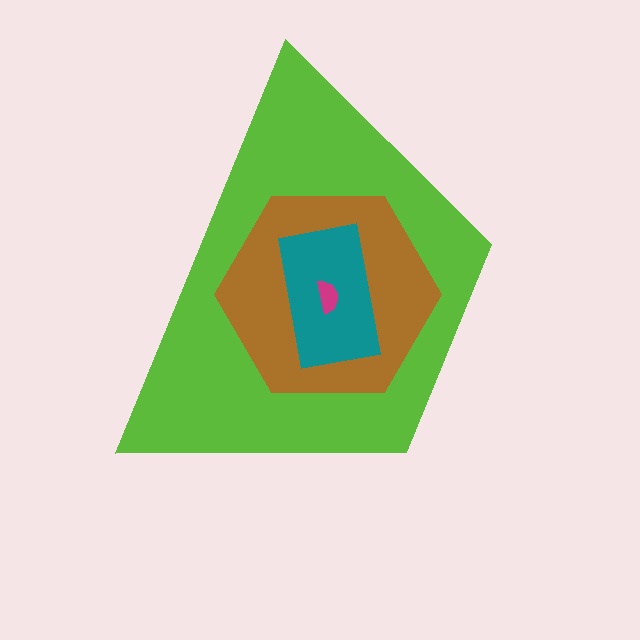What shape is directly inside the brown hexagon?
The teal rectangle.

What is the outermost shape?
The lime trapezoid.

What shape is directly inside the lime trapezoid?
The brown hexagon.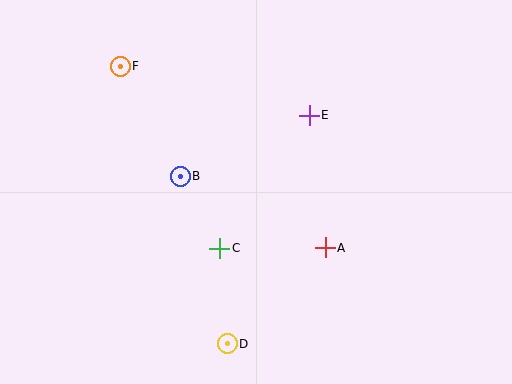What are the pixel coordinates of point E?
Point E is at (309, 115).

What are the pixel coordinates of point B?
Point B is at (180, 176).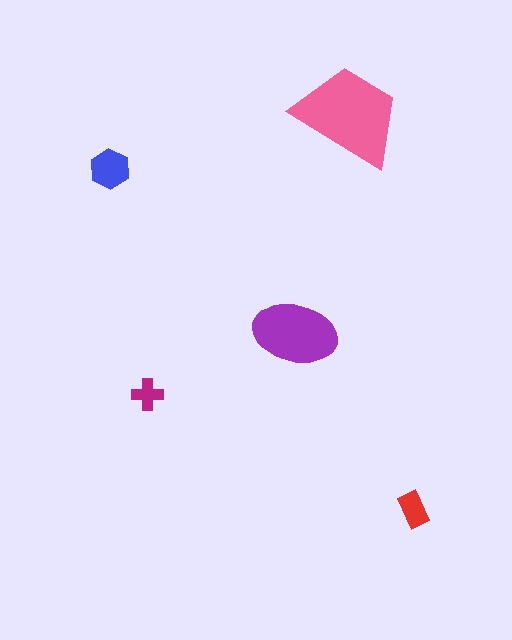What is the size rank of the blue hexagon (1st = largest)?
3rd.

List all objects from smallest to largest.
The magenta cross, the red rectangle, the blue hexagon, the purple ellipse, the pink trapezoid.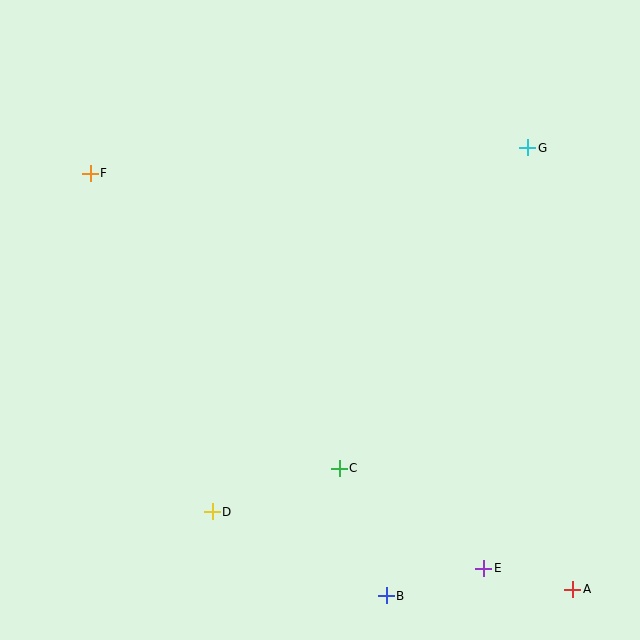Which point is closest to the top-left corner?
Point F is closest to the top-left corner.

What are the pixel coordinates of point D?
Point D is at (212, 512).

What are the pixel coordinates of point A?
Point A is at (573, 589).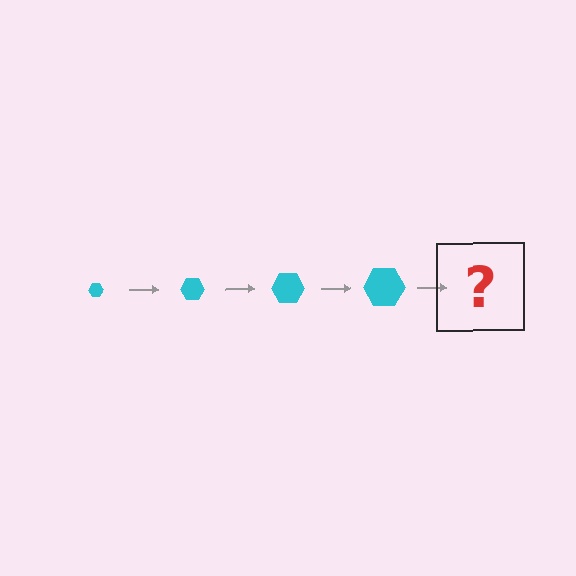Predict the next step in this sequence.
The next step is a cyan hexagon, larger than the previous one.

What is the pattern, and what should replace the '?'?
The pattern is that the hexagon gets progressively larger each step. The '?' should be a cyan hexagon, larger than the previous one.